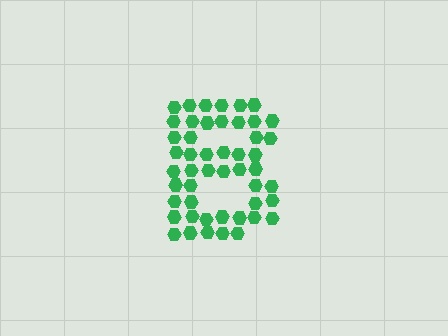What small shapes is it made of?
It is made of small hexagons.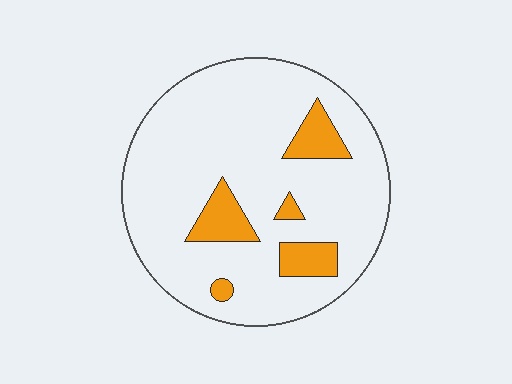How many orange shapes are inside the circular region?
5.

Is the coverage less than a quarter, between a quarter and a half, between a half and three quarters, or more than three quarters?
Less than a quarter.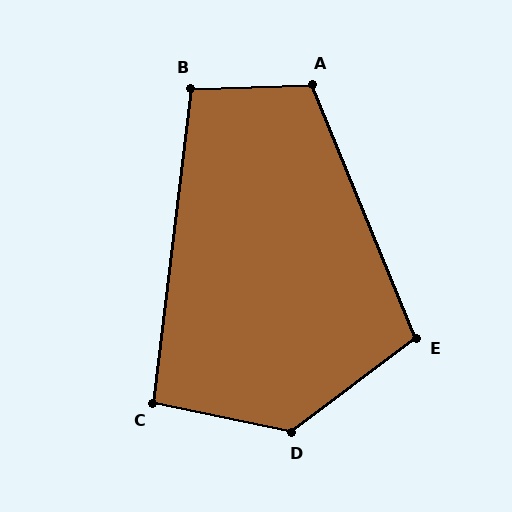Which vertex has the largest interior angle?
D, at approximately 131 degrees.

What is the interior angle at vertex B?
Approximately 98 degrees (obtuse).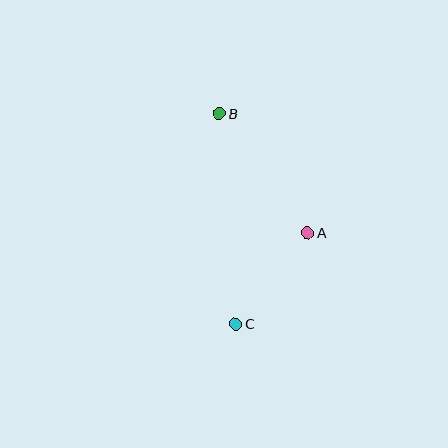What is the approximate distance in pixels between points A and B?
The distance between A and B is approximately 148 pixels.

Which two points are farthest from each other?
Points B and C are farthest from each other.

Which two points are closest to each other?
Points A and C are closest to each other.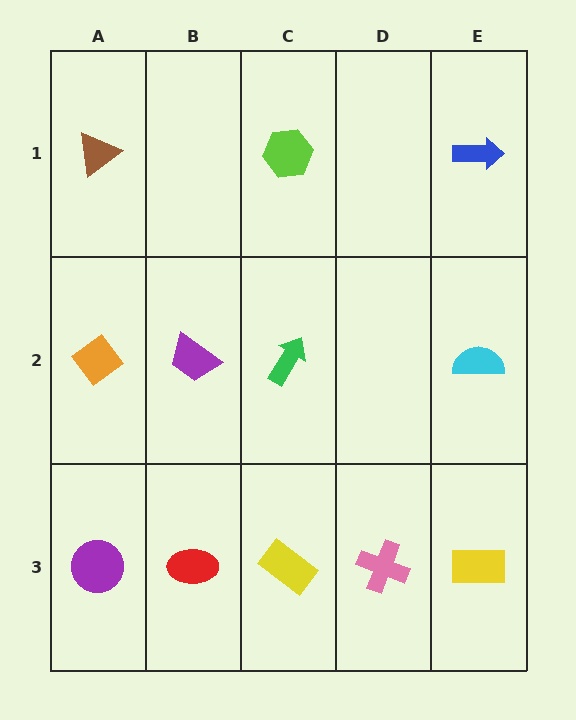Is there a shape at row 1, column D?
No, that cell is empty.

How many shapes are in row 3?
5 shapes.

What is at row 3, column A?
A purple circle.